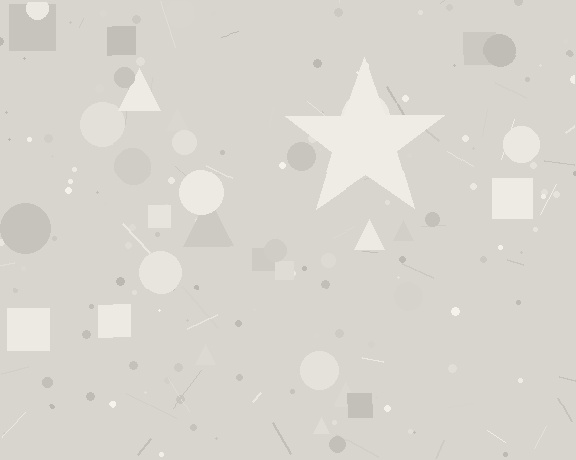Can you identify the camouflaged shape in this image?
The camouflaged shape is a star.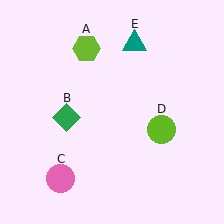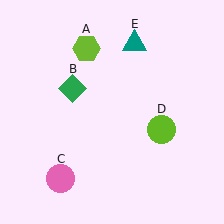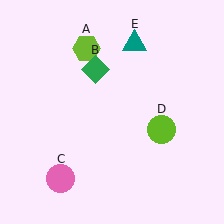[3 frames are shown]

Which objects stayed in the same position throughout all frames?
Lime hexagon (object A) and pink circle (object C) and lime circle (object D) and teal triangle (object E) remained stationary.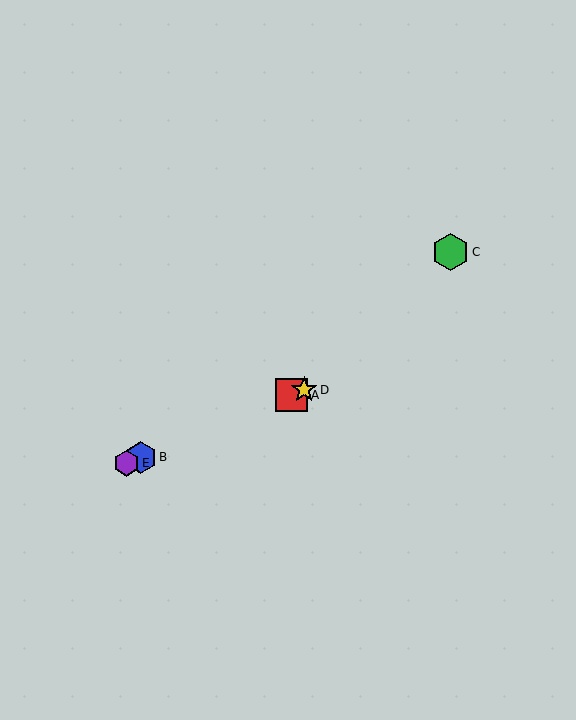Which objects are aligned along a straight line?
Objects A, B, D, E are aligned along a straight line.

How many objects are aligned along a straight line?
4 objects (A, B, D, E) are aligned along a straight line.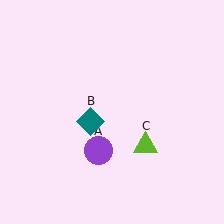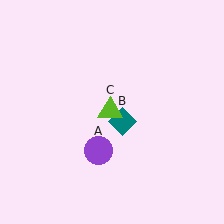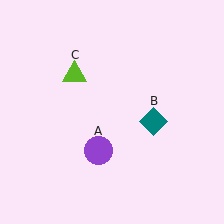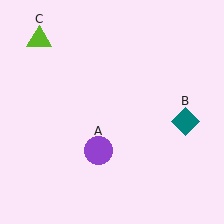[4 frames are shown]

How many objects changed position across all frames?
2 objects changed position: teal diamond (object B), lime triangle (object C).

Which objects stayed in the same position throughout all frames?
Purple circle (object A) remained stationary.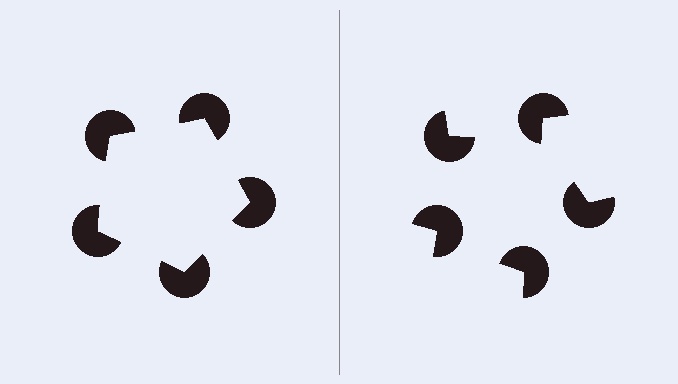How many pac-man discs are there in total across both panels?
10 — 5 on each side.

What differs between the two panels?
The pac-man discs are positioned identically on both sides; only the wedge orientations differ. On the left they align to a pentagon; on the right they are misaligned.